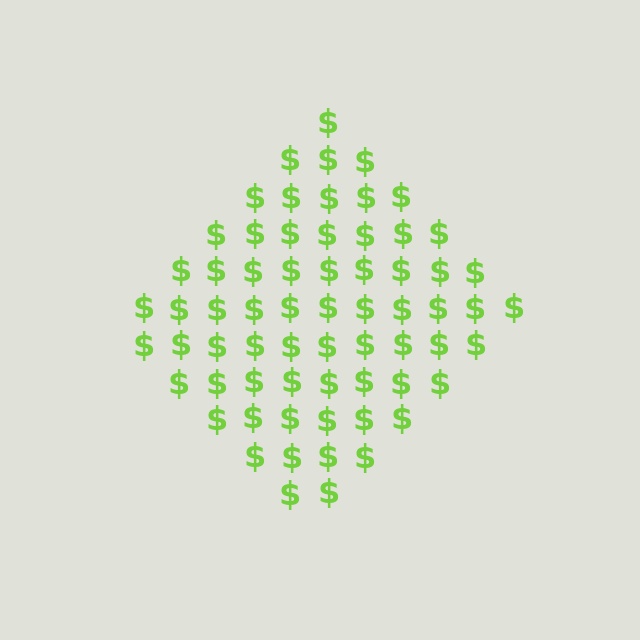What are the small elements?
The small elements are dollar signs.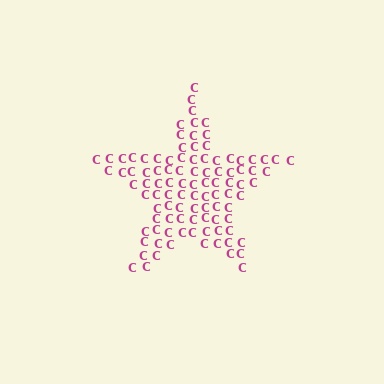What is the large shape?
The large shape is a star.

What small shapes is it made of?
It is made of small letter C's.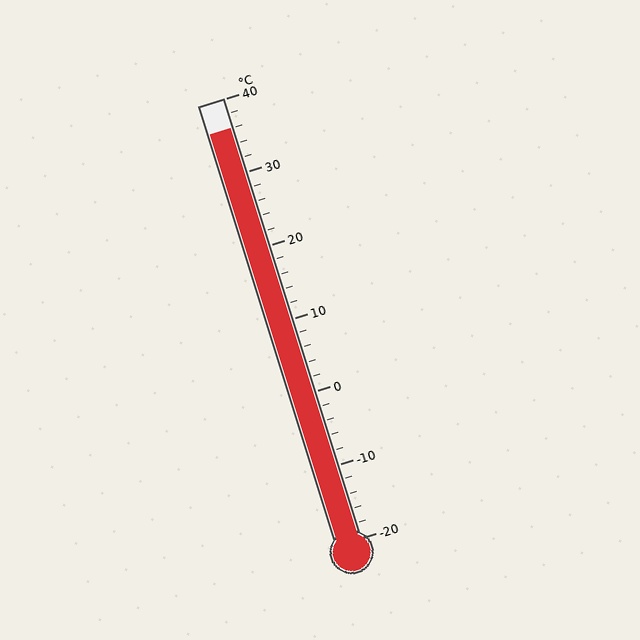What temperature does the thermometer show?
The thermometer shows approximately 36°C.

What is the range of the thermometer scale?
The thermometer scale ranges from -20°C to 40°C.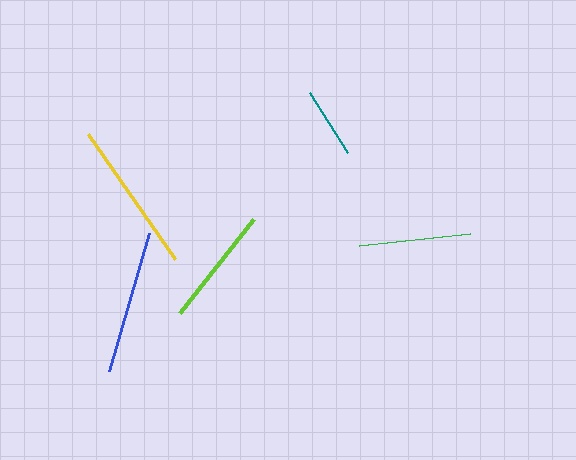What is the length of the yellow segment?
The yellow segment is approximately 152 pixels long.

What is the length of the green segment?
The green segment is approximately 111 pixels long.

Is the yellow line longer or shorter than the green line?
The yellow line is longer than the green line.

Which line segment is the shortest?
The teal line is the shortest at approximately 71 pixels.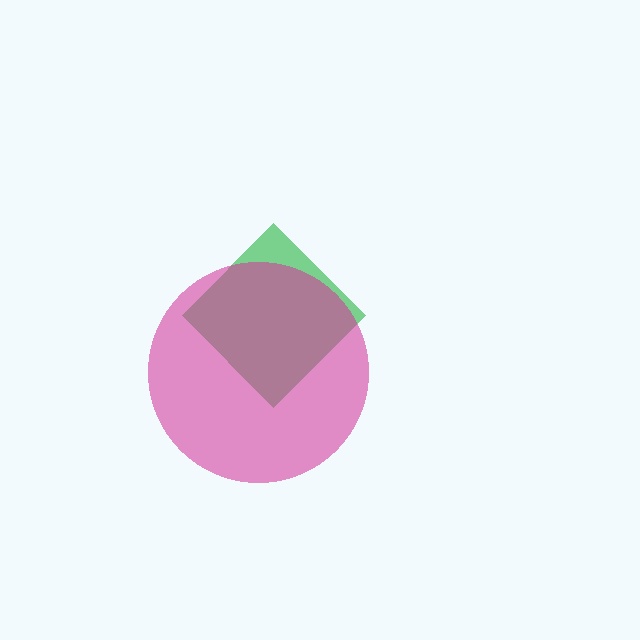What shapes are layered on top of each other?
The layered shapes are: a green diamond, a magenta circle.